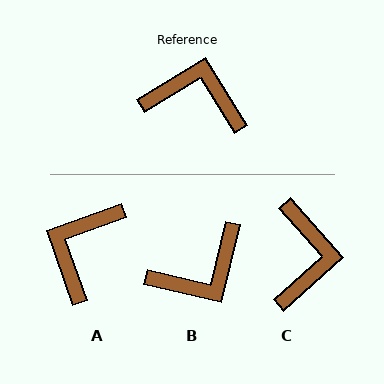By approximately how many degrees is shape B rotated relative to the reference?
Approximately 135 degrees clockwise.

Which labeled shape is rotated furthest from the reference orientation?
B, about 135 degrees away.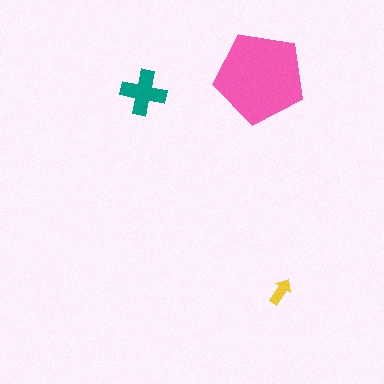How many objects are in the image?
There are 3 objects in the image.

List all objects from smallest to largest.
The yellow arrow, the teal cross, the pink pentagon.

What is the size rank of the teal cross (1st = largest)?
2nd.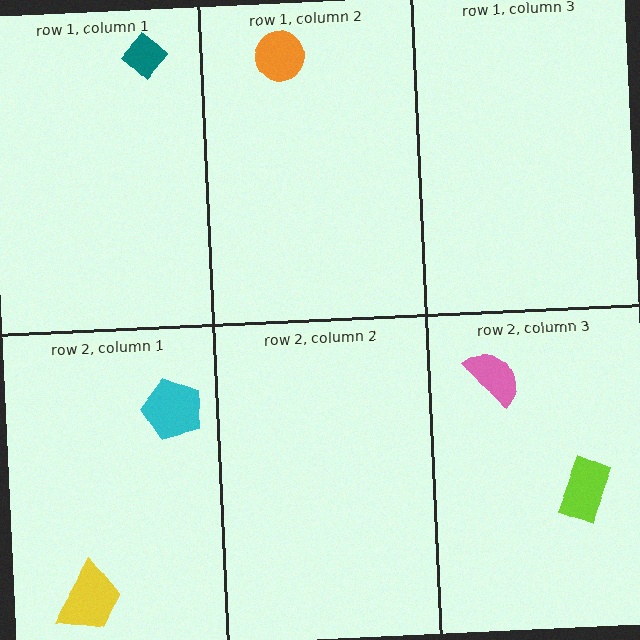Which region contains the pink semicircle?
The row 2, column 3 region.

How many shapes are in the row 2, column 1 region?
2.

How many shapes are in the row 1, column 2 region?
1.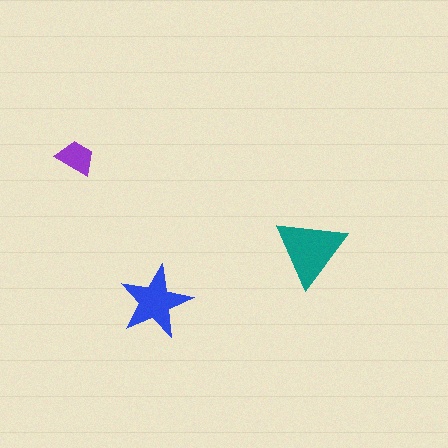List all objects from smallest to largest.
The purple trapezoid, the blue star, the teal triangle.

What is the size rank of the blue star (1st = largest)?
2nd.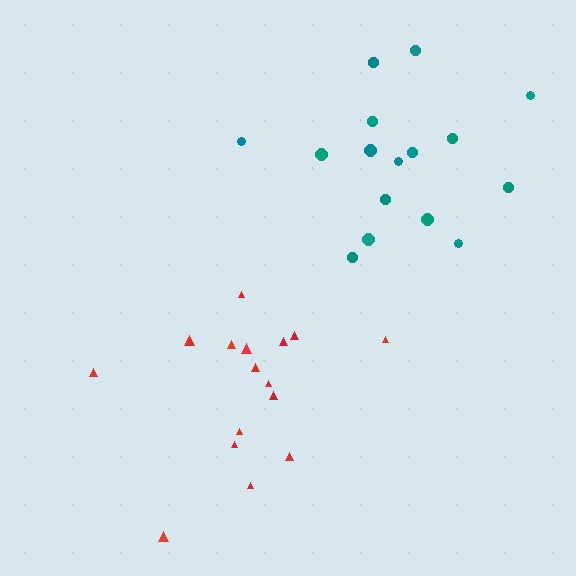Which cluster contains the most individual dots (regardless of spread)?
Teal (16).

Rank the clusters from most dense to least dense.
teal, red.